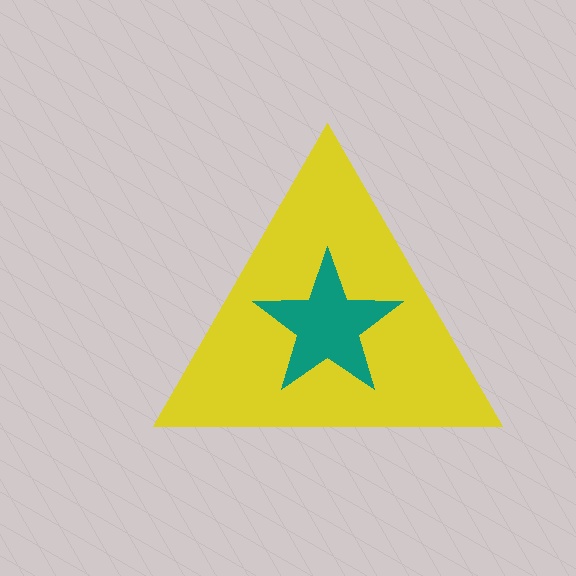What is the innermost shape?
The teal star.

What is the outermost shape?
The yellow triangle.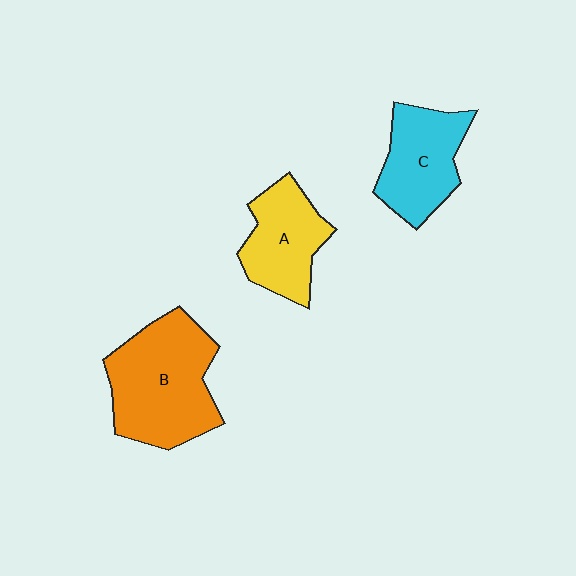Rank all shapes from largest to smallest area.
From largest to smallest: B (orange), C (cyan), A (yellow).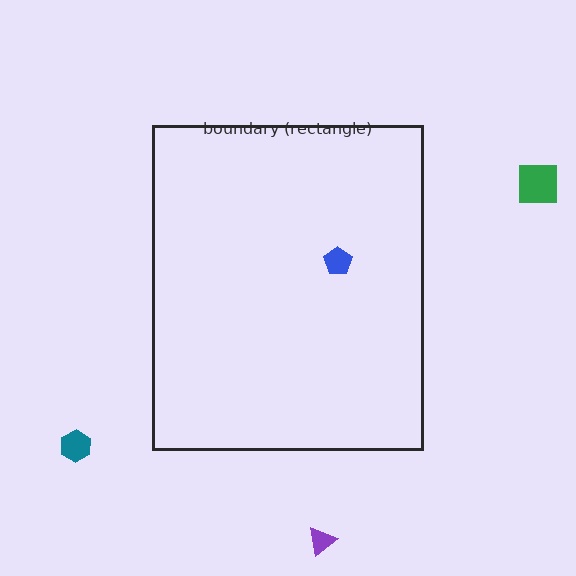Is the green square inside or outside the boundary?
Outside.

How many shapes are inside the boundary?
1 inside, 3 outside.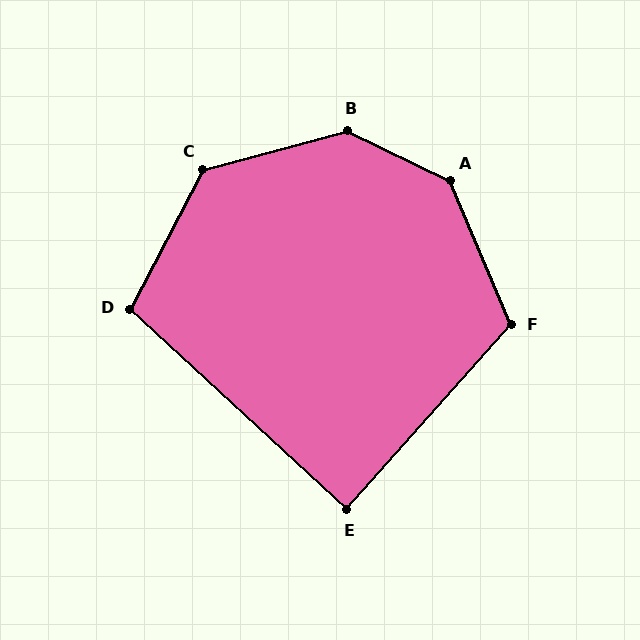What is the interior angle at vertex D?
Approximately 105 degrees (obtuse).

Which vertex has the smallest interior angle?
E, at approximately 89 degrees.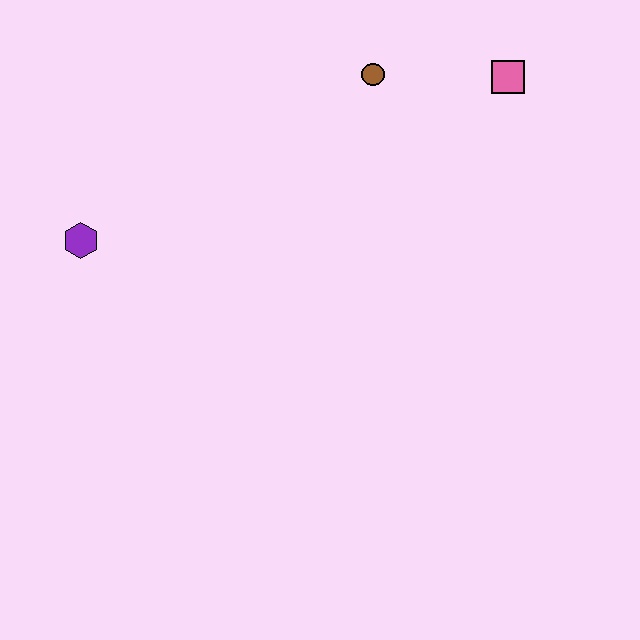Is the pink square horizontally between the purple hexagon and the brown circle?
No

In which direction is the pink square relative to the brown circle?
The pink square is to the right of the brown circle.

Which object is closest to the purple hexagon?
The brown circle is closest to the purple hexagon.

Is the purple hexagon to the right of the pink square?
No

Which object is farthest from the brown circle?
The purple hexagon is farthest from the brown circle.